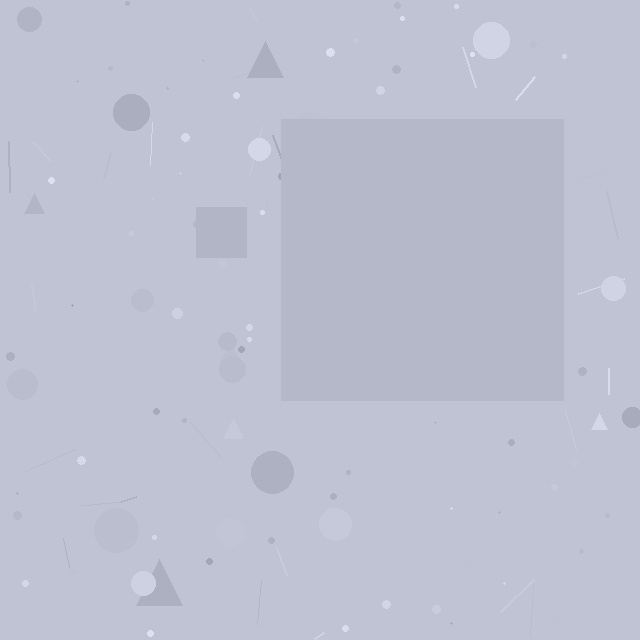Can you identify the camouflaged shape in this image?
The camouflaged shape is a square.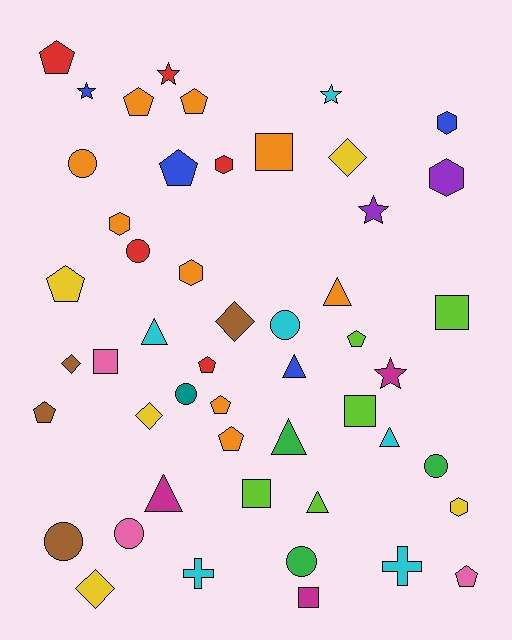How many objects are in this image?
There are 50 objects.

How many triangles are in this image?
There are 7 triangles.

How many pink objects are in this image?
There are 3 pink objects.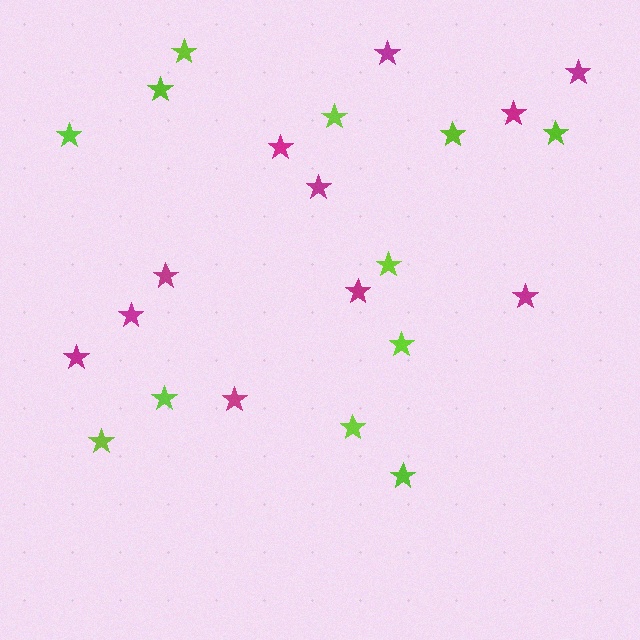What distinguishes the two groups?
There are 2 groups: one group of magenta stars (11) and one group of lime stars (12).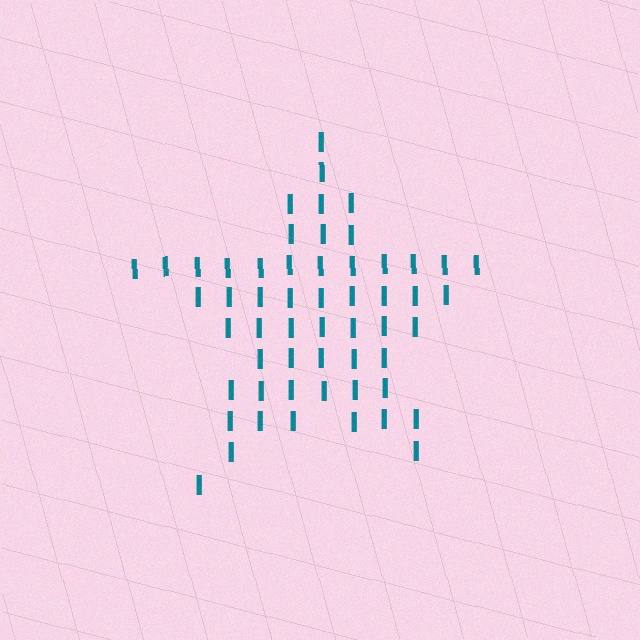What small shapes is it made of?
It is made of small letter I's.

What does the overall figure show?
The overall figure shows a star.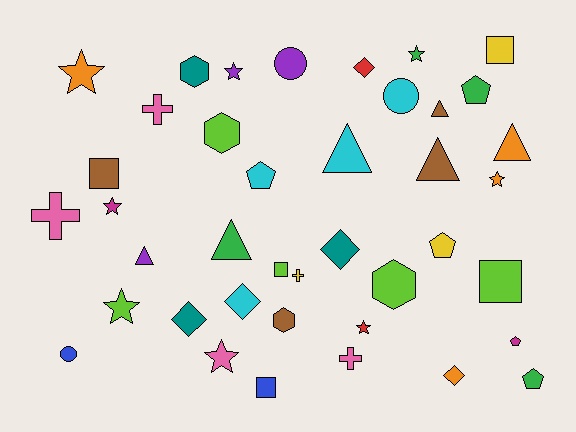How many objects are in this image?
There are 40 objects.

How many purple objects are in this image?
There are 3 purple objects.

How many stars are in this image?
There are 8 stars.